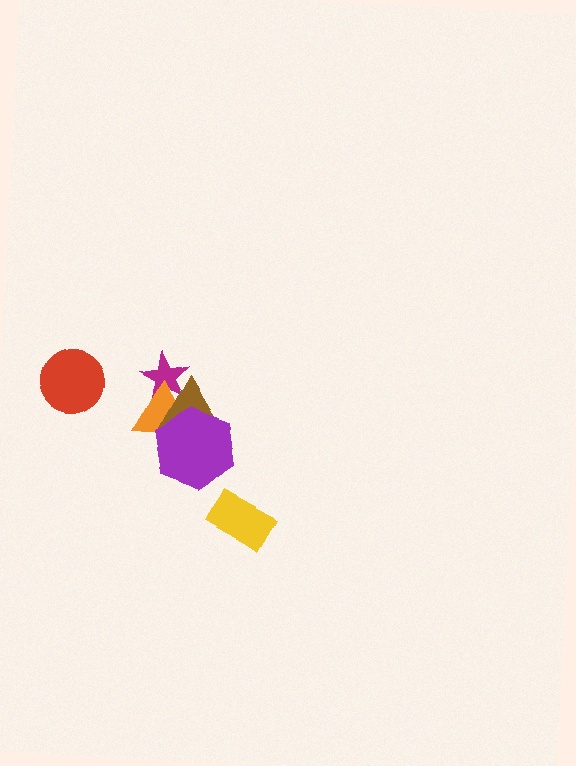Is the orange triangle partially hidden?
Yes, it is partially covered by another shape.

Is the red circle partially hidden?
No, no other shape covers it.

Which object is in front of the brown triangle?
The purple hexagon is in front of the brown triangle.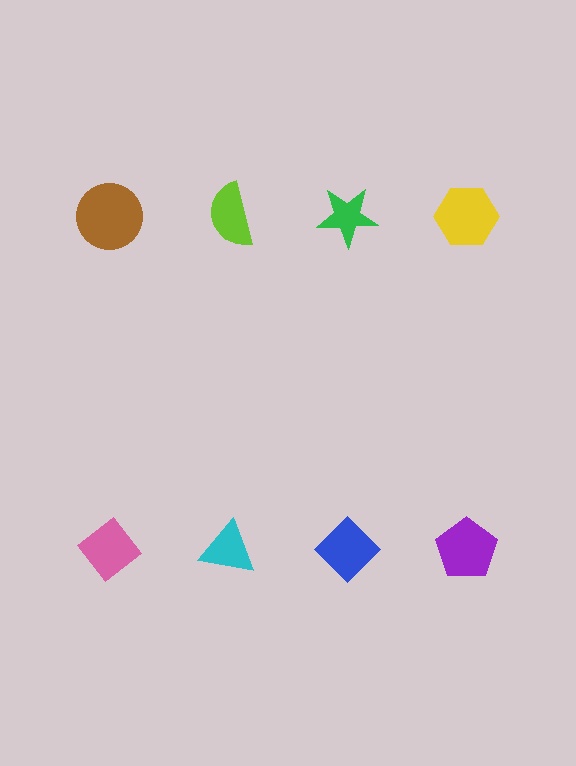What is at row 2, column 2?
A cyan triangle.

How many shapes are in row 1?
4 shapes.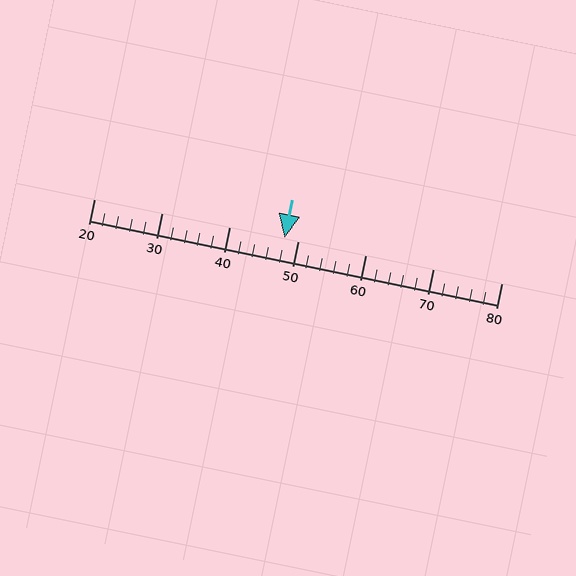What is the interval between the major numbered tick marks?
The major tick marks are spaced 10 units apart.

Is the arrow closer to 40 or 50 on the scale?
The arrow is closer to 50.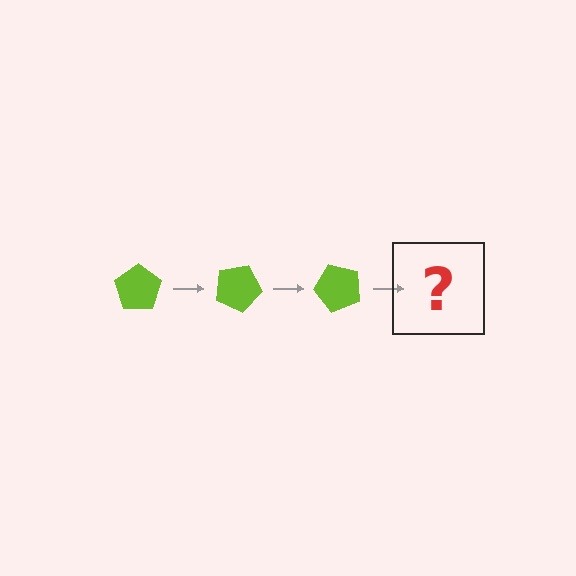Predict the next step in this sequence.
The next step is a lime pentagon rotated 75 degrees.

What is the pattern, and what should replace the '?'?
The pattern is that the pentagon rotates 25 degrees each step. The '?' should be a lime pentagon rotated 75 degrees.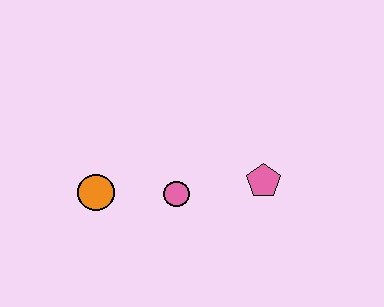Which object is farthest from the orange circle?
The pink pentagon is farthest from the orange circle.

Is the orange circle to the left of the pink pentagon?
Yes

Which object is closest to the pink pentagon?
The pink circle is closest to the pink pentagon.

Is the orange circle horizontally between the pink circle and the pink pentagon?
No